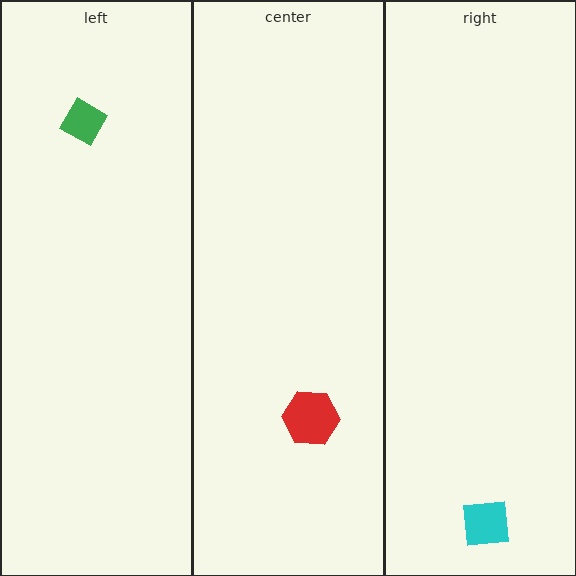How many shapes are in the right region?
1.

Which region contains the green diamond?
The left region.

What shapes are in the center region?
The red hexagon.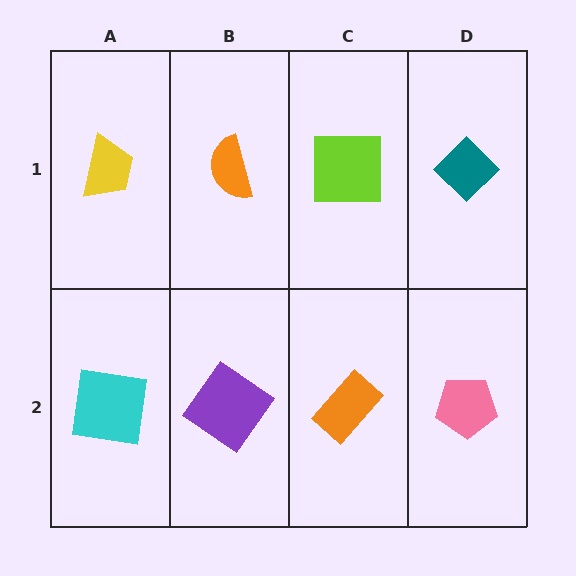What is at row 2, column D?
A pink pentagon.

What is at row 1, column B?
An orange semicircle.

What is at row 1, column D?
A teal diamond.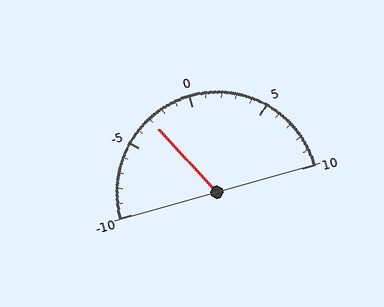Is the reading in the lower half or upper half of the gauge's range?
The reading is in the lower half of the range (-10 to 10).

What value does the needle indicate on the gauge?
The needle indicates approximately -3.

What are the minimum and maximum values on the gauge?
The gauge ranges from -10 to 10.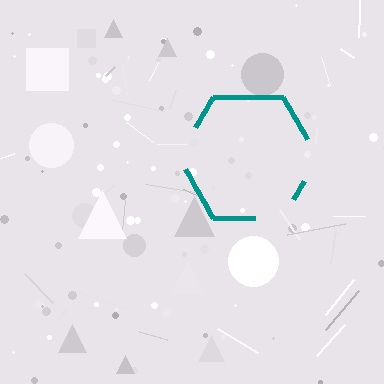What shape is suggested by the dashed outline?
The dashed outline suggests a hexagon.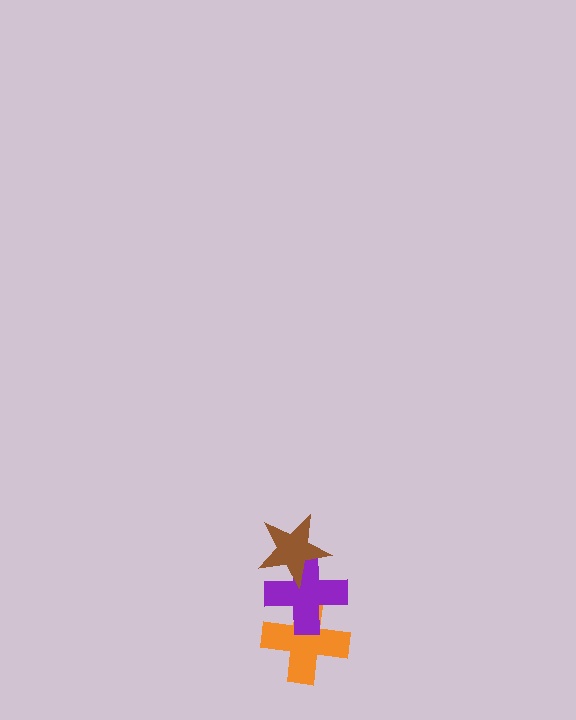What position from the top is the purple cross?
The purple cross is 2nd from the top.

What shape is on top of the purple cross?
The brown star is on top of the purple cross.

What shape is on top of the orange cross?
The purple cross is on top of the orange cross.